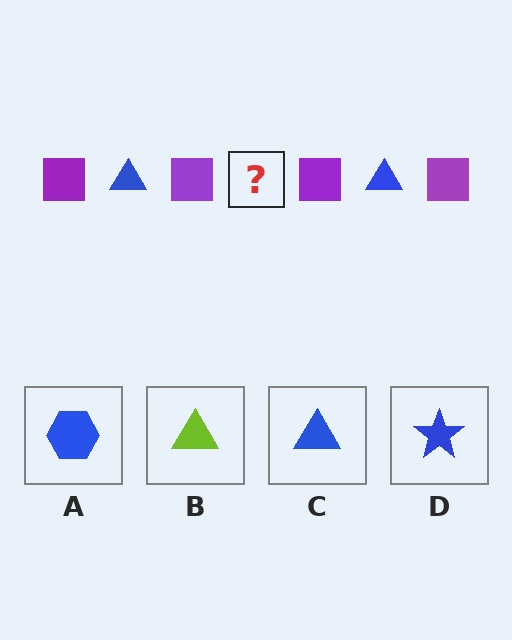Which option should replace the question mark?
Option C.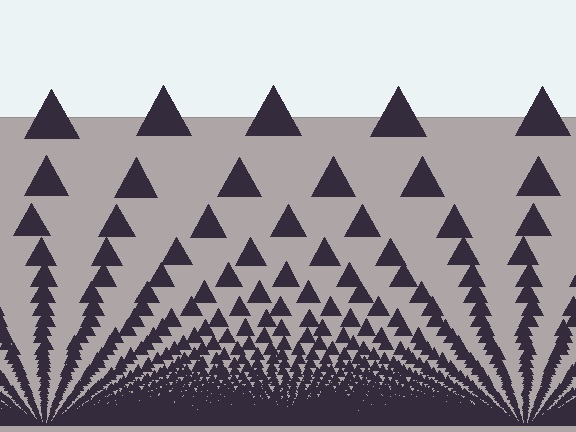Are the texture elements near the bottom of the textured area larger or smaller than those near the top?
Smaller. The gradient is inverted — elements near the bottom are smaller and denser.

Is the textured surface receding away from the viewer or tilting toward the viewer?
The surface appears to tilt toward the viewer. Texture elements get larger and sparser toward the top.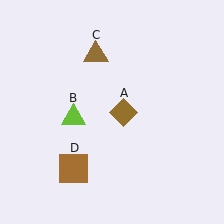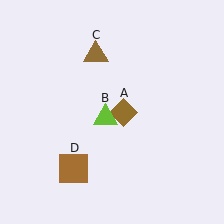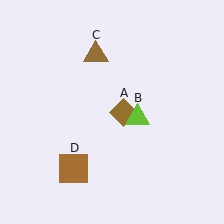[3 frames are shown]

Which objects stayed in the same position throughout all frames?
Brown diamond (object A) and brown triangle (object C) and brown square (object D) remained stationary.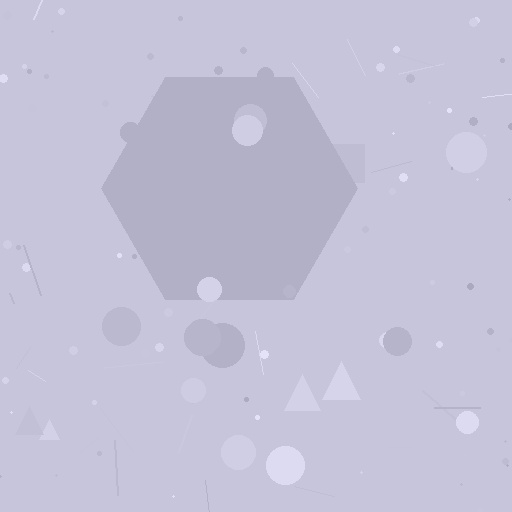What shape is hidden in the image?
A hexagon is hidden in the image.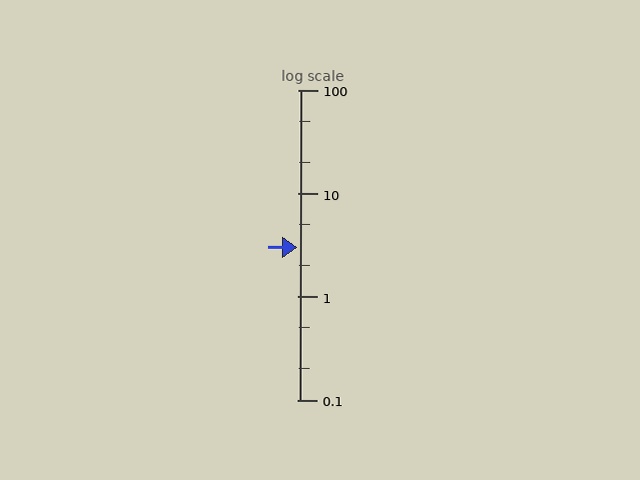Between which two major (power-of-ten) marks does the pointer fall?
The pointer is between 1 and 10.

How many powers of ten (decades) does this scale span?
The scale spans 3 decades, from 0.1 to 100.